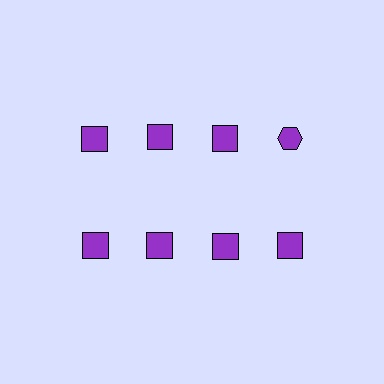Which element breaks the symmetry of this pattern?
The purple hexagon in the top row, second from right column breaks the symmetry. All other shapes are purple squares.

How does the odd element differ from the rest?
It has a different shape: hexagon instead of square.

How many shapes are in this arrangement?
There are 8 shapes arranged in a grid pattern.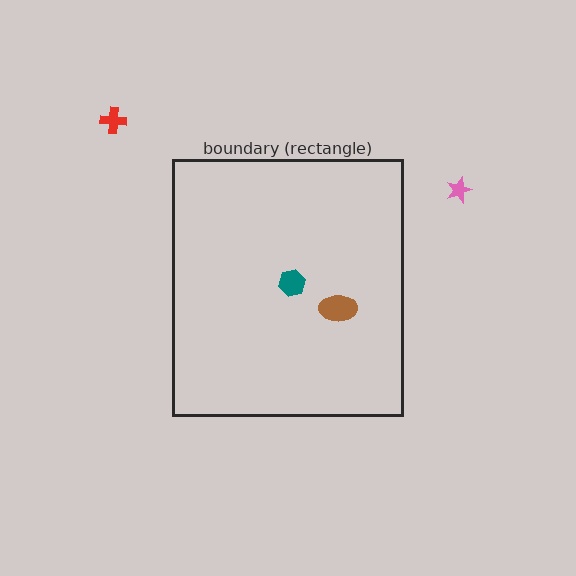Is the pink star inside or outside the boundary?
Outside.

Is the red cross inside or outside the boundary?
Outside.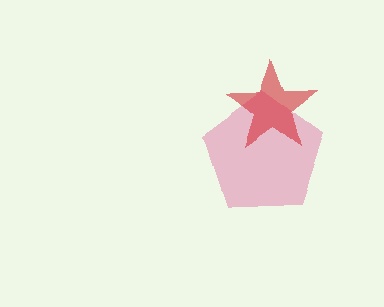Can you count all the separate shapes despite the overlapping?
Yes, there are 2 separate shapes.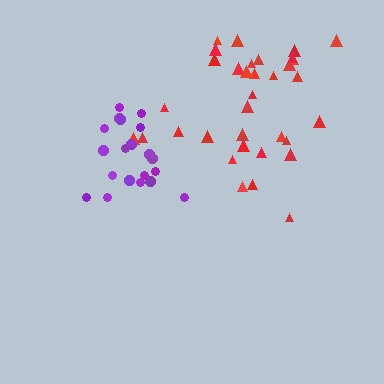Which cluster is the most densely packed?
Purple.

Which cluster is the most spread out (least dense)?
Red.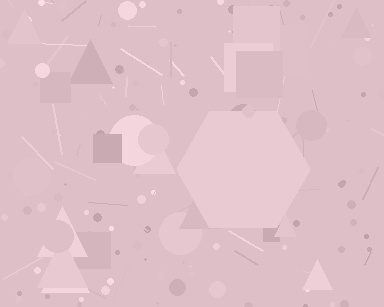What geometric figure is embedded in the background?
A hexagon is embedded in the background.